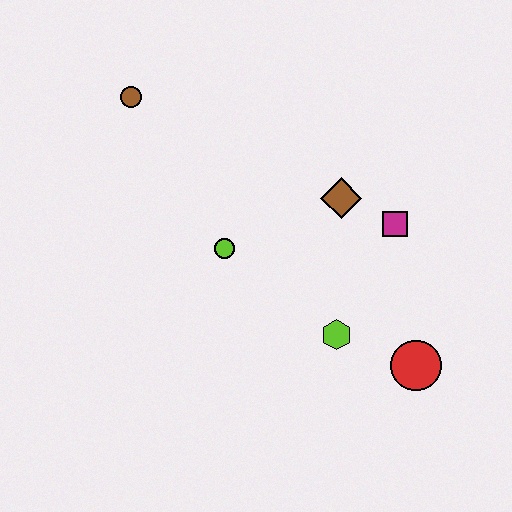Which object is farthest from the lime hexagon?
The brown circle is farthest from the lime hexagon.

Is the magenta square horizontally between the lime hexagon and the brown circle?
No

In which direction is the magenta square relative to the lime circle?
The magenta square is to the right of the lime circle.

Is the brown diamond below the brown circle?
Yes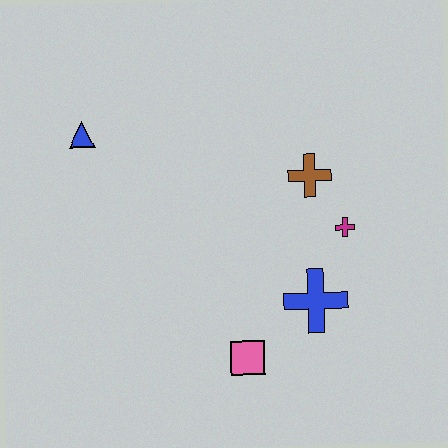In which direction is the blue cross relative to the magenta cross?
The blue cross is below the magenta cross.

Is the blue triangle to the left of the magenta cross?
Yes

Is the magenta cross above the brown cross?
No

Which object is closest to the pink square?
The blue cross is closest to the pink square.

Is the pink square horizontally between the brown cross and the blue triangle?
Yes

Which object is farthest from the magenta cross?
The blue triangle is farthest from the magenta cross.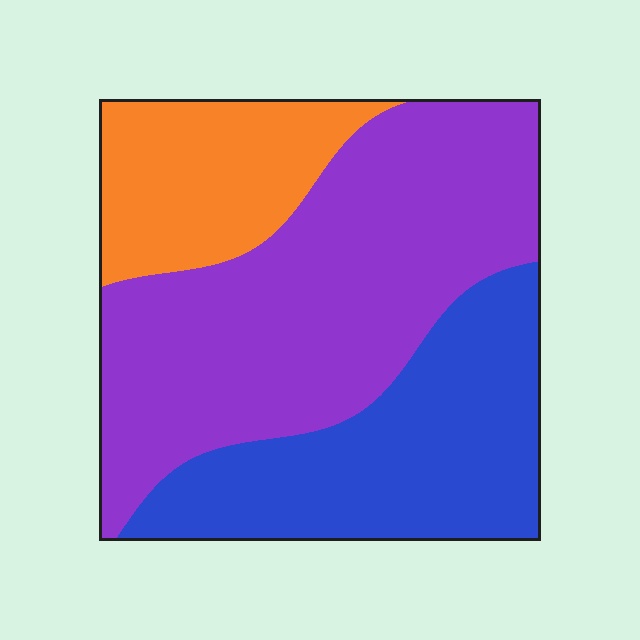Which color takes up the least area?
Orange, at roughly 20%.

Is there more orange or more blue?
Blue.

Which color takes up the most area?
Purple, at roughly 50%.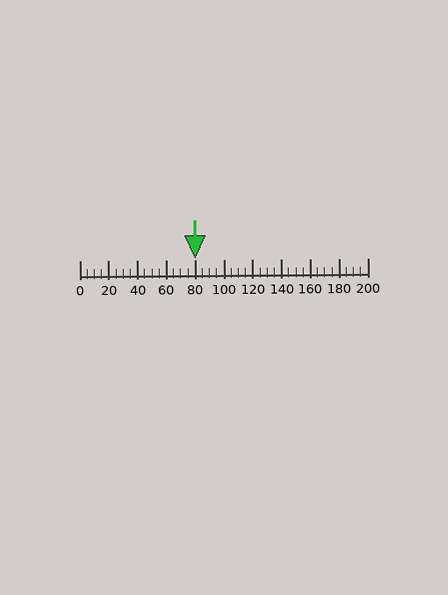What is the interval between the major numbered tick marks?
The major tick marks are spaced 20 units apart.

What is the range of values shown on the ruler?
The ruler shows values from 0 to 200.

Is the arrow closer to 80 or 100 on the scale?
The arrow is closer to 80.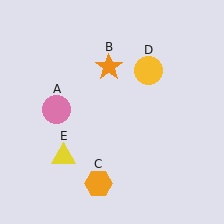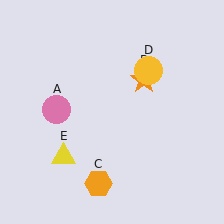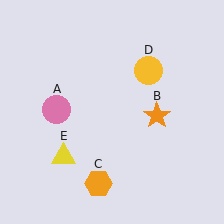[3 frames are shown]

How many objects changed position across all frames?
1 object changed position: orange star (object B).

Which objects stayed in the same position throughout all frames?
Pink circle (object A) and orange hexagon (object C) and yellow circle (object D) and yellow triangle (object E) remained stationary.